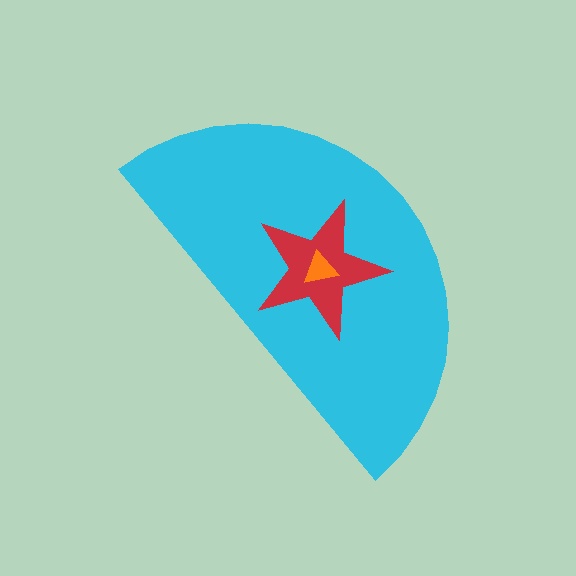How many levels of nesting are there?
3.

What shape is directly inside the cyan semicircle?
The red star.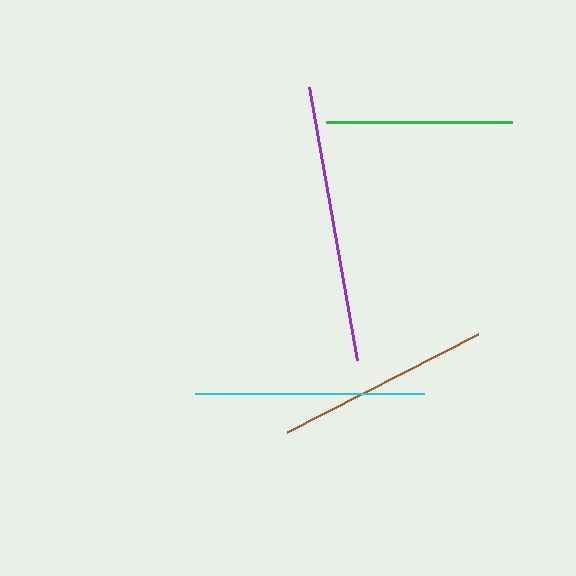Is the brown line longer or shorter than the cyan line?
The cyan line is longer than the brown line.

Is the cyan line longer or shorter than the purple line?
The purple line is longer than the cyan line.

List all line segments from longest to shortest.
From longest to shortest: purple, cyan, brown, green.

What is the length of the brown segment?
The brown segment is approximately 215 pixels long.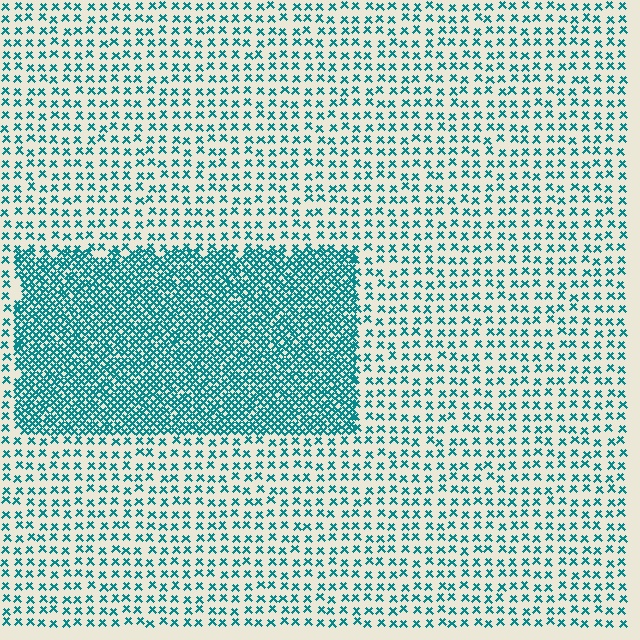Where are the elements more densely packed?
The elements are more densely packed inside the rectangle boundary.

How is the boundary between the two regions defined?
The boundary is defined by a change in element density (approximately 2.9x ratio). All elements are the same color, size, and shape.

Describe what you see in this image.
The image contains small teal elements arranged at two different densities. A rectangle-shaped region is visible where the elements are more densely packed than the surrounding area.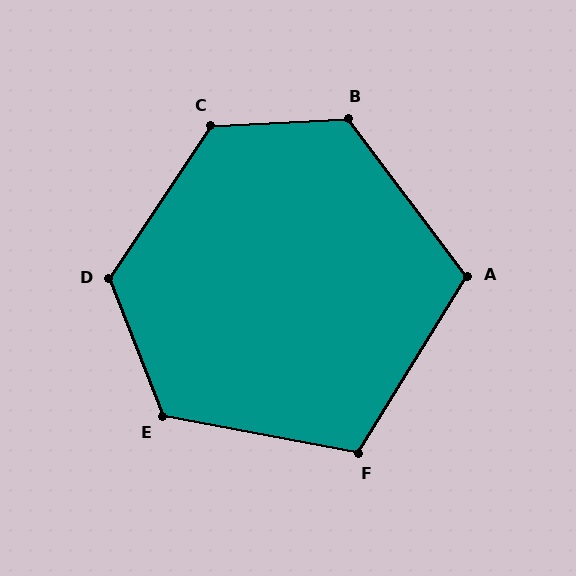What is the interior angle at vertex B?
Approximately 124 degrees (obtuse).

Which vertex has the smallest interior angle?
F, at approximately 111 degrees.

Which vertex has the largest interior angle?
C, at approximately 127 degrees.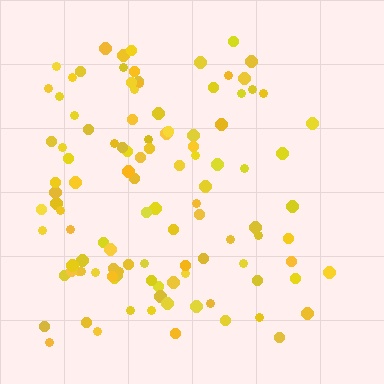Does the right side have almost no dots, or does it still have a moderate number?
Still a moderate number, just noticeably fewer than the left.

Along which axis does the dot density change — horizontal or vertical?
Horizontal.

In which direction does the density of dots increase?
From right to left, with the left side densest.